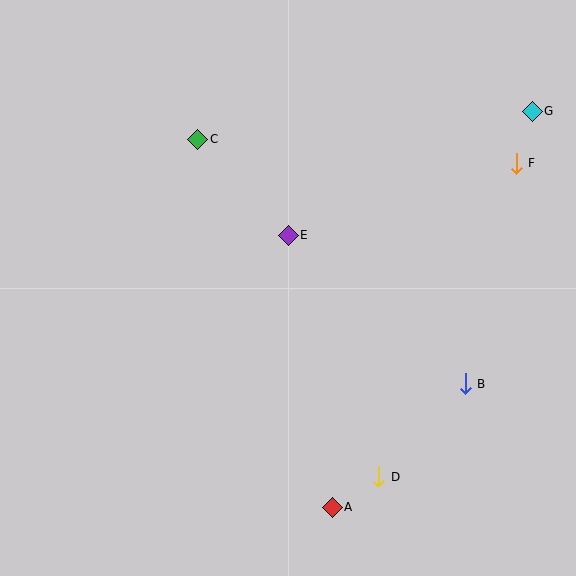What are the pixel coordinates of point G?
Point G is at (532, 111).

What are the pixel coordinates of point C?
Point C is at (198, 139).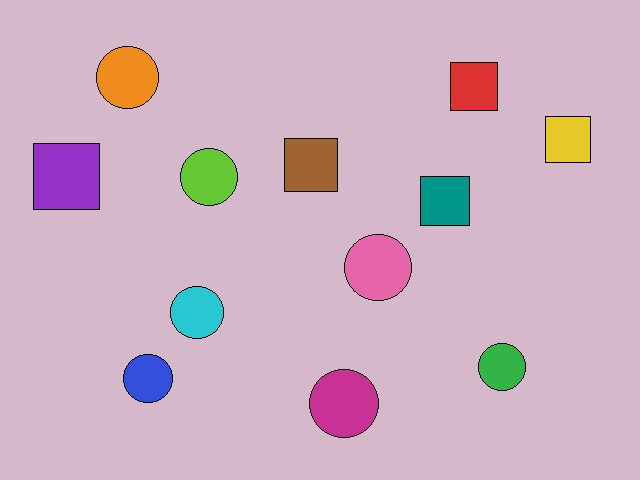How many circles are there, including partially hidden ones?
There are 7 circles.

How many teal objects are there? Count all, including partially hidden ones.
There is 1 teal object.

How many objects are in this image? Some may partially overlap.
There are 12 objects.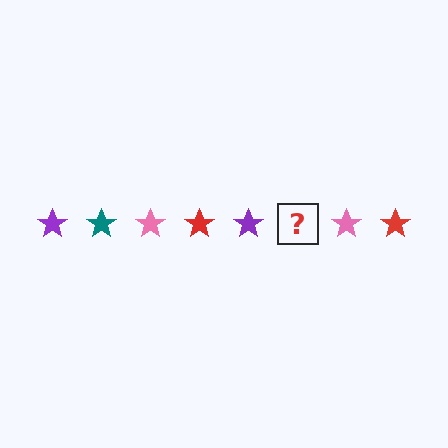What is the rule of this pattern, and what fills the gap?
The rule is that the pattern cycles through purple, teal, pink, red stars. The gap should be filled with a teal star.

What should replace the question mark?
The question mark should be replaced with a teal star.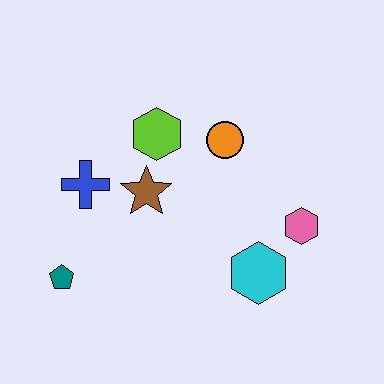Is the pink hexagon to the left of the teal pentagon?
No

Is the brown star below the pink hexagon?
No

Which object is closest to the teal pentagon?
The blue cross is closest to the teal pentagon.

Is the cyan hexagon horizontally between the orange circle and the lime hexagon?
No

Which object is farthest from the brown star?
The pink hexagon is farthest from the brown star.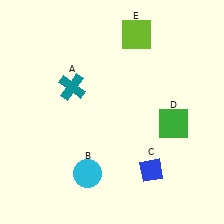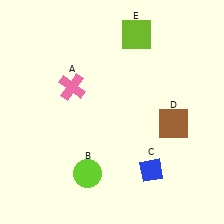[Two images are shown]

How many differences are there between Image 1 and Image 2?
There are 3 differences between the two images.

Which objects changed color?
A changed from teal to pink. B changed from cyan to lime. D changed from green to brown.